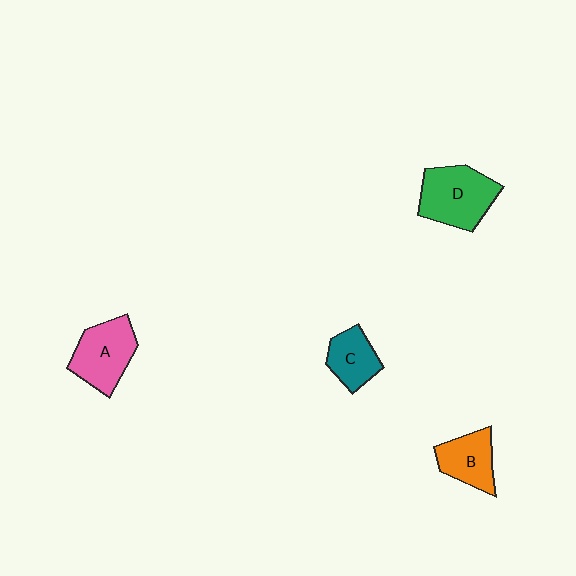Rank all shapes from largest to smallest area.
From largest to smallest: D (green), A (pink), B (orange), C (teal).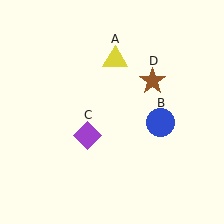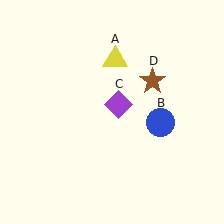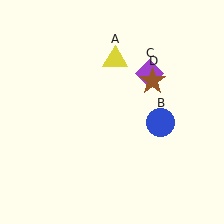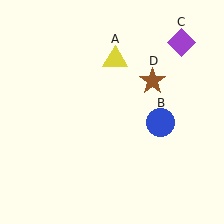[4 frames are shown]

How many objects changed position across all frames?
1 object changed position: purple diamond (object C).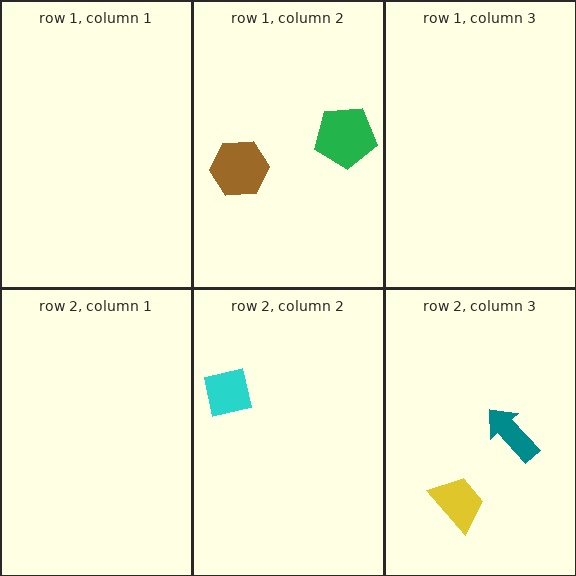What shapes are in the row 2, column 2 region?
The cyan square.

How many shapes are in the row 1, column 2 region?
2.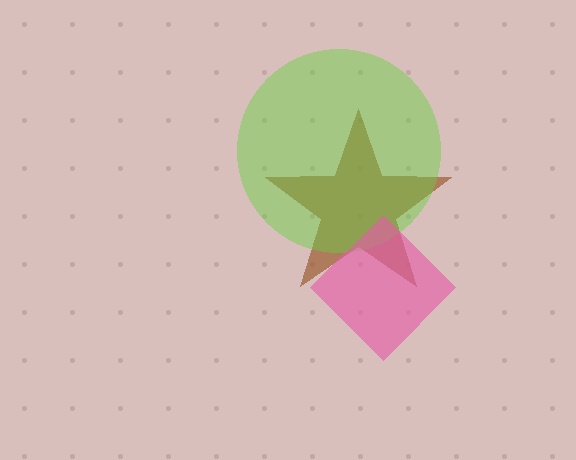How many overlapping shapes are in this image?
There are 3 overlapping shapes in the image.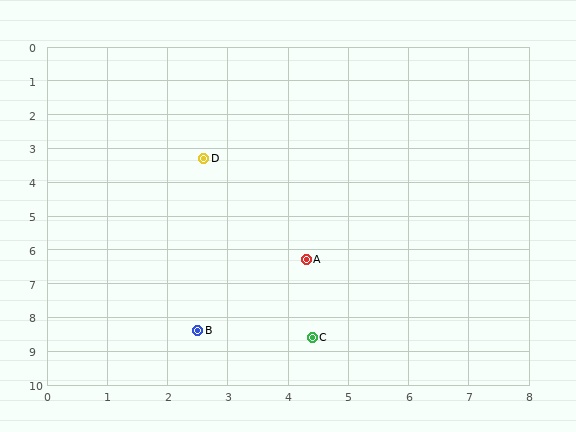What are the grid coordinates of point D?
Point D is at approximately (2.6, 3.3).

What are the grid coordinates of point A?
Point A is at approximately (4.3, 6.3).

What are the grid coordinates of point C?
Point C is at approximately (4.4, 8.6).